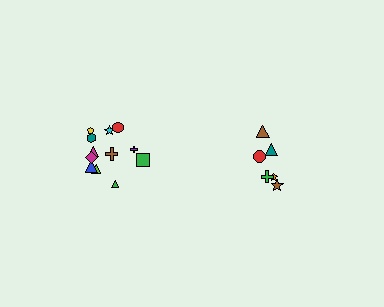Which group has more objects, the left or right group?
The left group.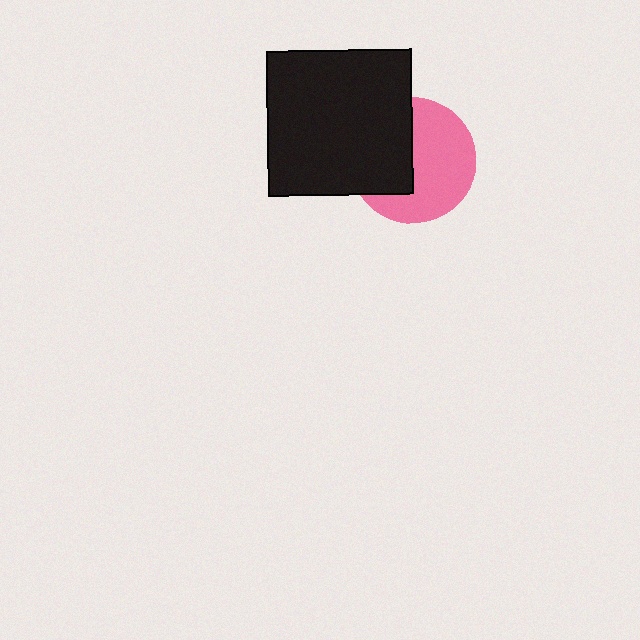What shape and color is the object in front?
The object in front is a black square.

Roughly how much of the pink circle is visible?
About half of it is visible (roughly 59%).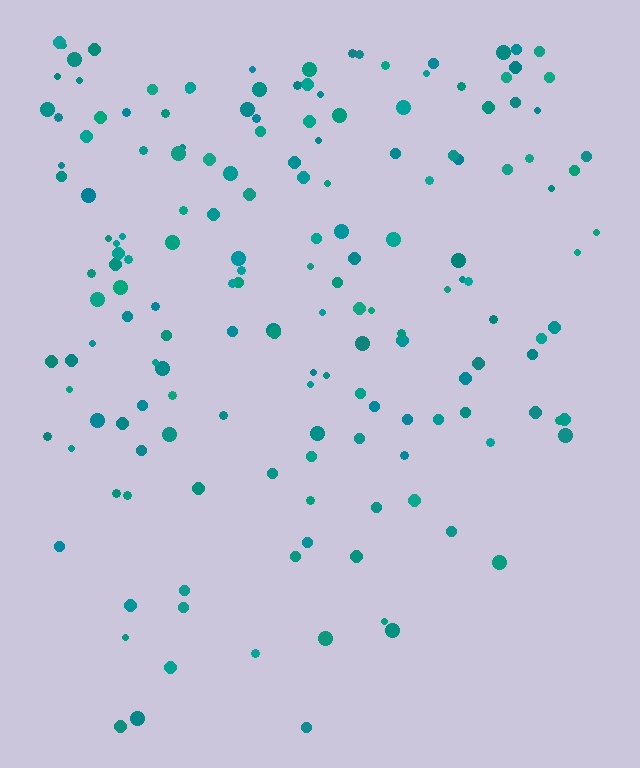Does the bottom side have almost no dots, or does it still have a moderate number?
Still a moderate number, just noticeably fewer than the top.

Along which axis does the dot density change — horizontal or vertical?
Vertical.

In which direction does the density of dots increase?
From bottom to top, with the top side densest.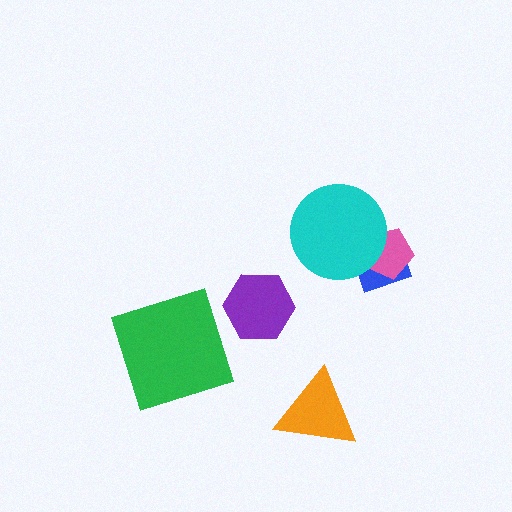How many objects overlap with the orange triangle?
0 objects overlap with the orange triangle.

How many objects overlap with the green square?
0 objects overlap with the green square.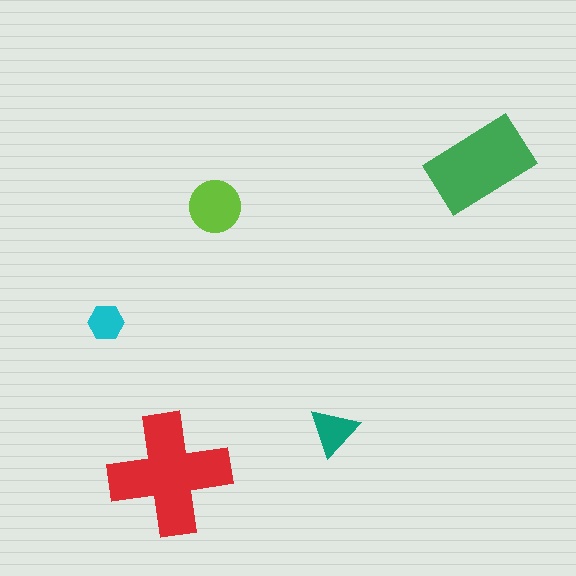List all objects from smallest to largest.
The cyan hexagon, the teal triangle, the lime circle, the green rectangle, the red cross.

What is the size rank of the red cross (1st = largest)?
1st.